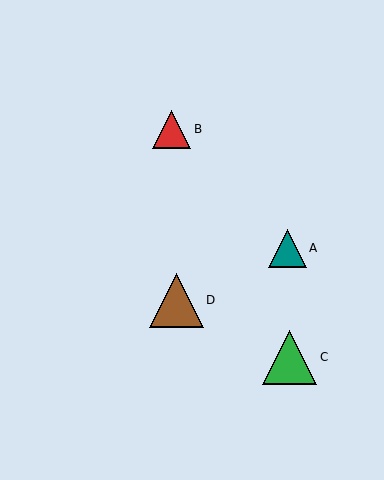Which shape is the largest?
The green triangle (labeled C) is the largest.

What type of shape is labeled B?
Shape B is a red triangle.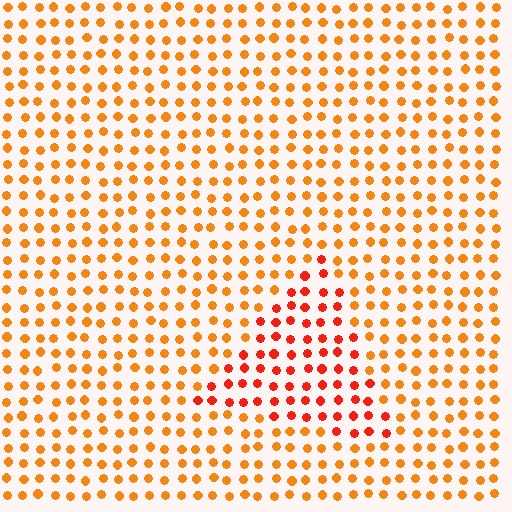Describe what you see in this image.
The image is filled with small orange elements in a uniform arrangement. A triangle-shaped region is visible where the elements are tinted to a slightly different hue, forming a subtle color boundary.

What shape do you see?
I see a triangle.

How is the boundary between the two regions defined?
The boundary is defined purely by a slight shift in hue (about 28 degrees). Spacing, size, and orientation are identical on both sides.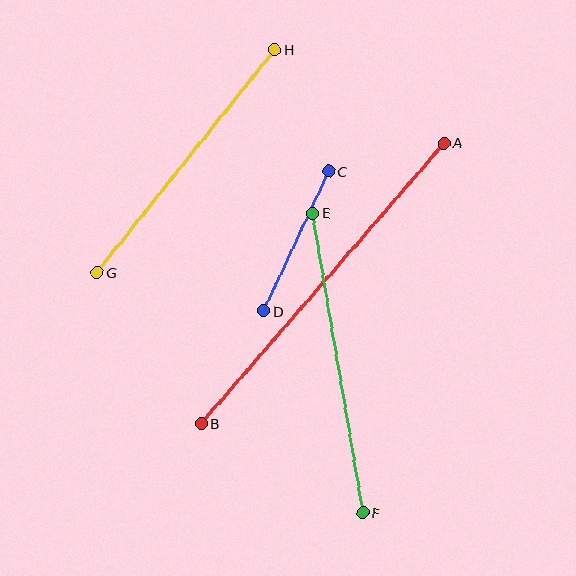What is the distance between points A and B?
The distance is approximately 371 pixels.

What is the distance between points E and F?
The distance is approximately 304 pixels.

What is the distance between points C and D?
The distance is approximately 154 pixels.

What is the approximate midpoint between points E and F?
The midpoint is at approximately (338, 363) pixels.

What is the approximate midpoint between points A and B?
The midpoint is at approximately (322, 283) pixels.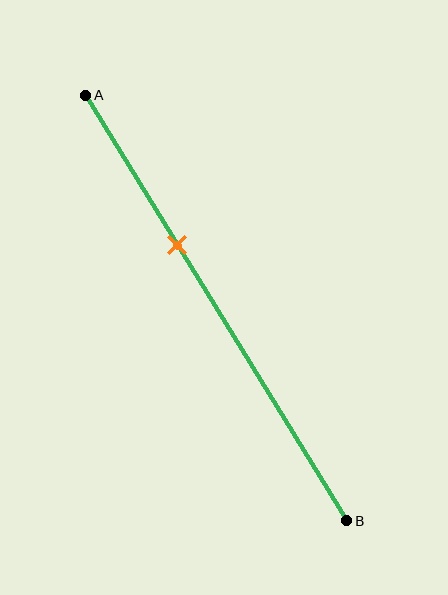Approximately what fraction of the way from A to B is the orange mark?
The orange mark is approximately 35% of the way from A to B.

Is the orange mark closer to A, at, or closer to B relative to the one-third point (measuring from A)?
The orange mark is approximately at the one-third point of segment AB.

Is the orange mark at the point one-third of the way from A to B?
Yes, the mark is approximately at the one-third point.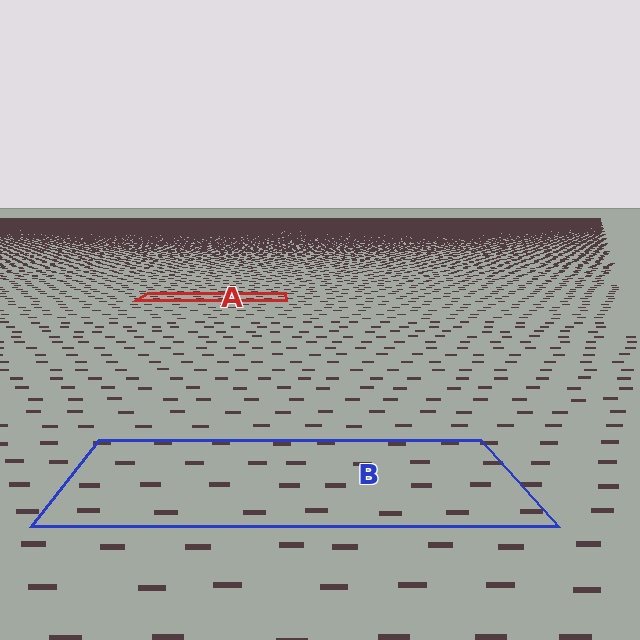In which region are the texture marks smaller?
The texture marks are smaller in region A, because it is farther away.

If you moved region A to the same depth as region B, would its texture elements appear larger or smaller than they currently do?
They would appear larger. At a closer depth, the same texture elements are projected at a bigger on-screen size.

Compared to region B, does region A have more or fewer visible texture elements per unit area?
Region A has more texture elements per unit area — they are packed more densely because it is farther away.